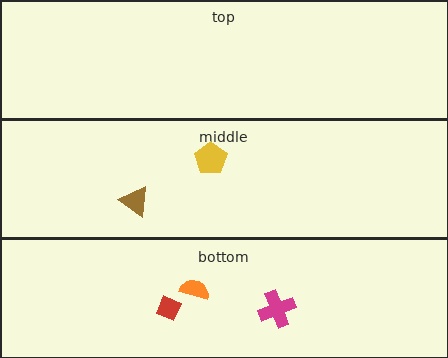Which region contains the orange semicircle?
The bottom region.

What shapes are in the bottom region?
The red diamond, the orange semicircle, the magenta cross.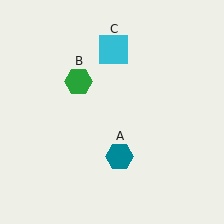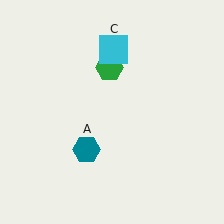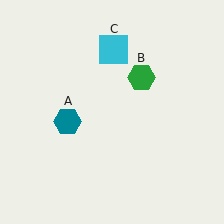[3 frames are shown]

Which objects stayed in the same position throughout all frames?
Cyan square (object C) remained stationary.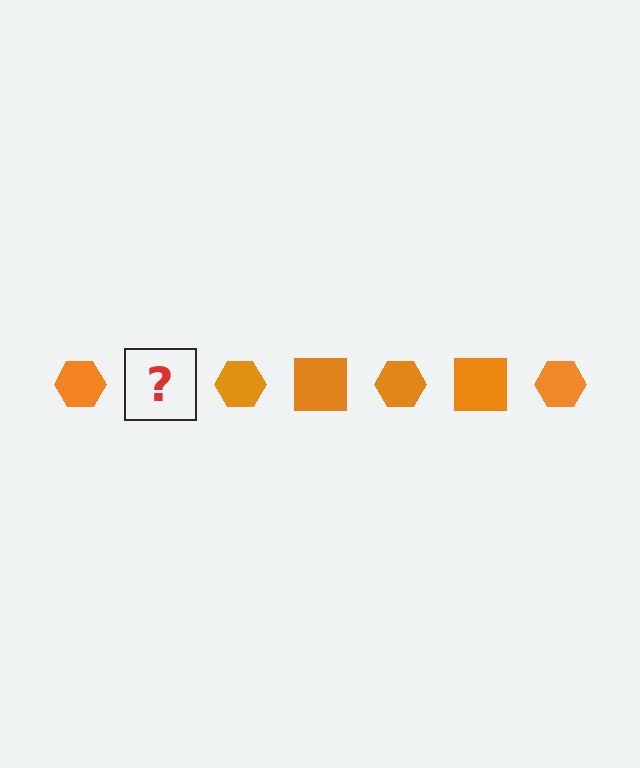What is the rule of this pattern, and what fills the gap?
The rule is that the pattern cycles through hexagon, square shapes in orange. The gap should be filled with an orange square.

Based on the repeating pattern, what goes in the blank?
The blank should be an orange square.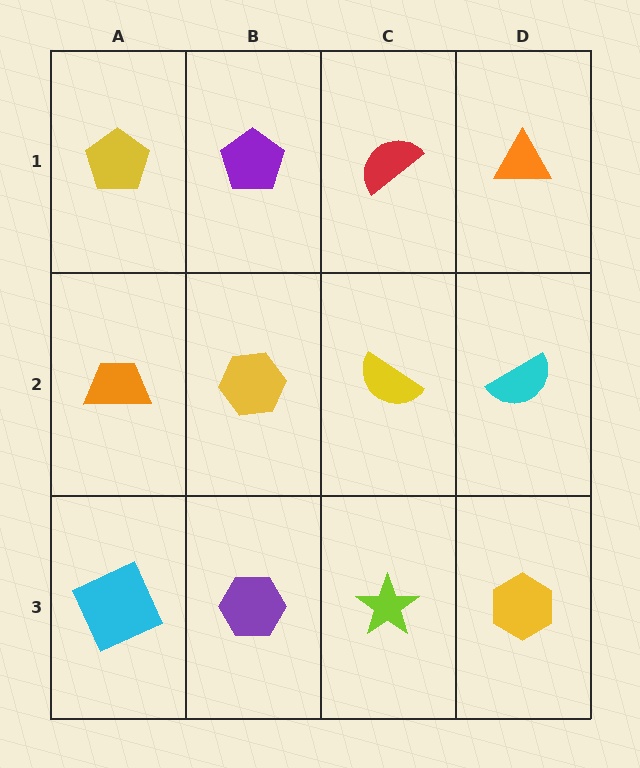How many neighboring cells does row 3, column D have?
2.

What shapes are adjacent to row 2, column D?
An orange triangle (row 1, column D), a yellow hexagon (row 3, column D), a yellow semicircle (row 2, column C).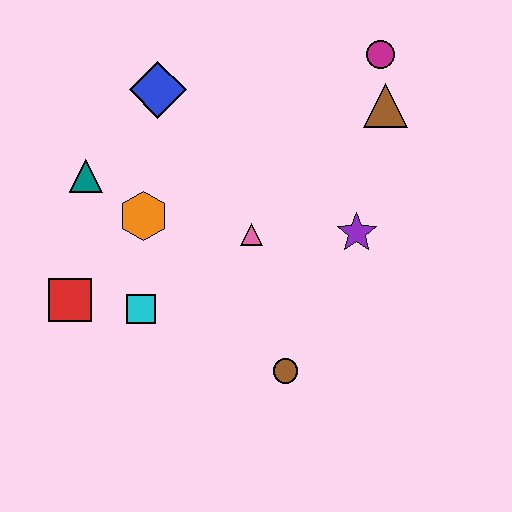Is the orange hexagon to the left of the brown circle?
Yes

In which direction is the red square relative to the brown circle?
The red square is to the left of the brown circle.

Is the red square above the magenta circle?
No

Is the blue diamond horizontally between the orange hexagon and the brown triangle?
Yes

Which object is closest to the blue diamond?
The teal triangle is closest to the blue diamond.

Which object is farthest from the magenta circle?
The red square is farthest from the magenta circle.